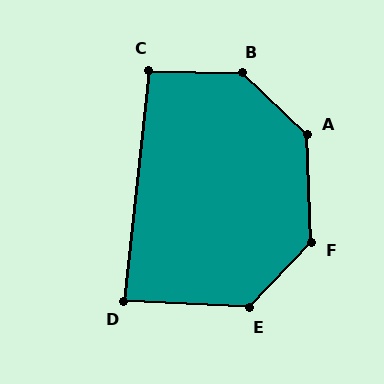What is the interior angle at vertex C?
Approximately 94 degrees (approximately right).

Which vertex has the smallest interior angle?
D, at approximately 87 degrees.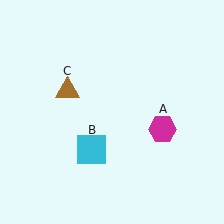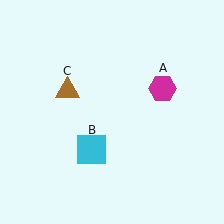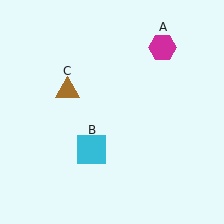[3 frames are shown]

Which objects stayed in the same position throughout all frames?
Cyan square (object B) and brown triangle (object C) remained stationary.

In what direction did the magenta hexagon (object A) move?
The magenta hexagon (object A) moved up.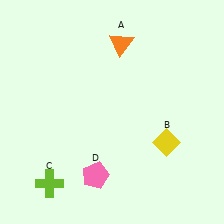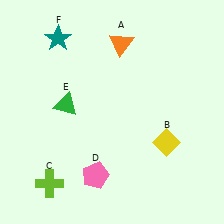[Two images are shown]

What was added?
A green triangle (E), a teal star (F) were added in Image 2.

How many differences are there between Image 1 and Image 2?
There are 2 differences between the two images.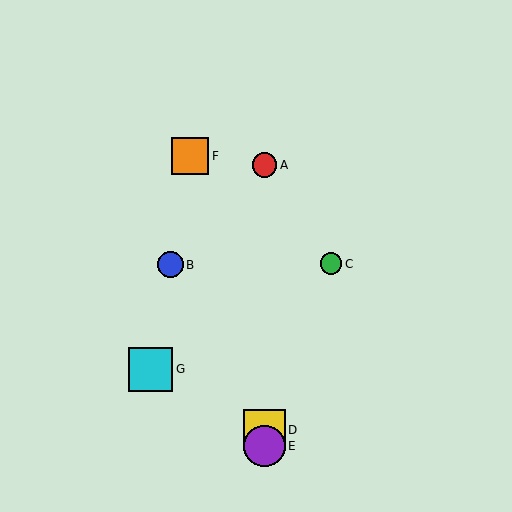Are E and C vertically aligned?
No, E is at x≈265 and C is at x≈331.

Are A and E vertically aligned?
Yes, both are at x≈265.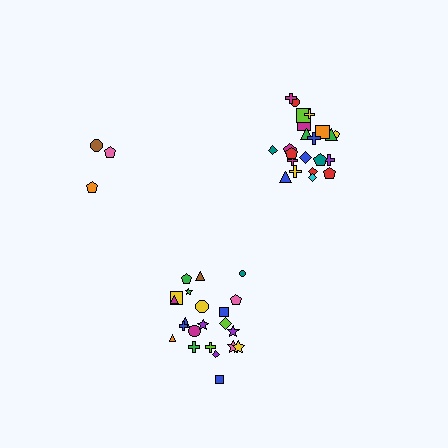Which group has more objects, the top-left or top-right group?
The top-right group.